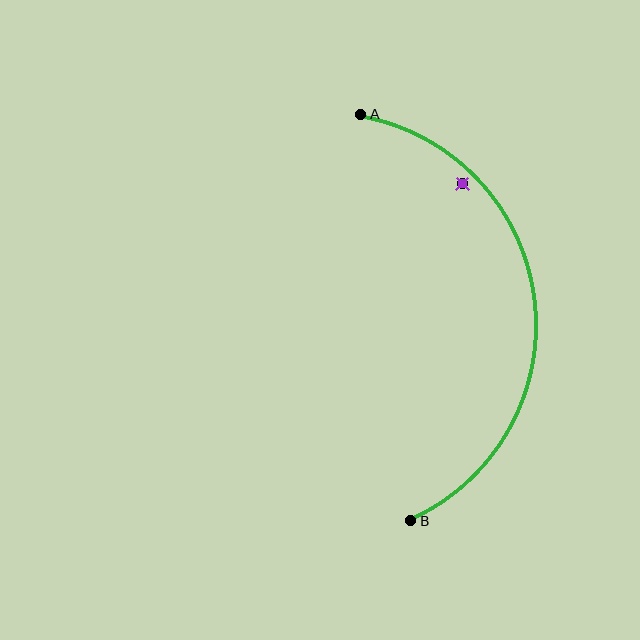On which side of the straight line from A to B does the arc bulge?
The arc bulges to the right of the straight line connecting A and B.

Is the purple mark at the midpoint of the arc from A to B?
No — the purple mark does not lie on the arc at all. It sits slightly inside the curve.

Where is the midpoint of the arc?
The arc midpoint is the point on the curve farthest from the straight line joining A and B. It sits to the right of that line.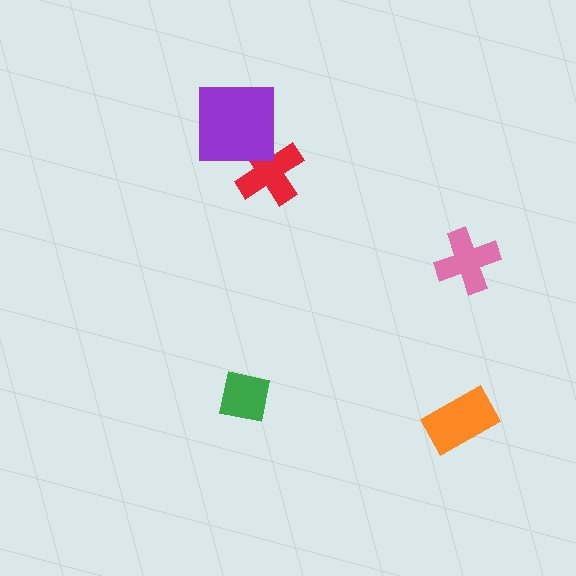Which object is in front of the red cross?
The purple square is in front of the red cross.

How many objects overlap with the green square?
0 objects overlap with the green square.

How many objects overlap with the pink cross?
0 objects overlap with the pink cross.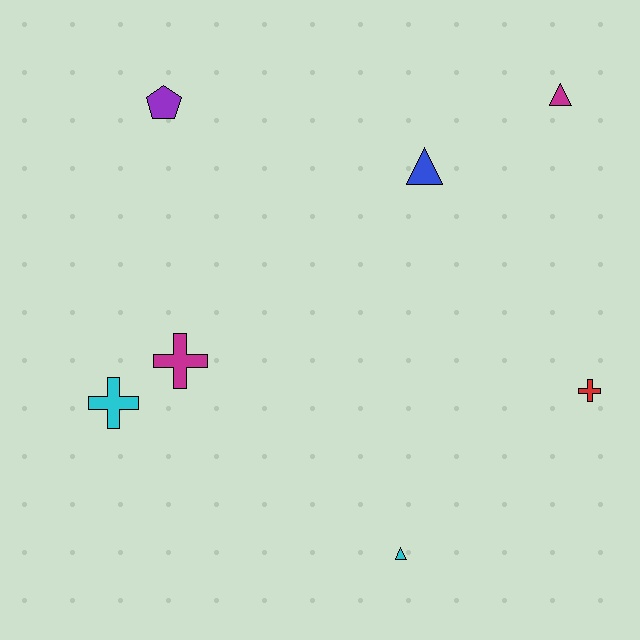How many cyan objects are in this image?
There are 2 cyan objects.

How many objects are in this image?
There are 7 objects.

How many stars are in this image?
There are no stars.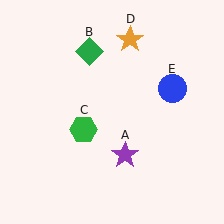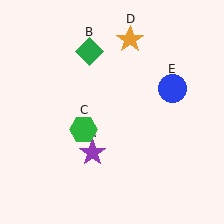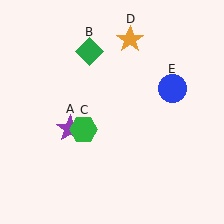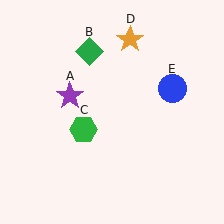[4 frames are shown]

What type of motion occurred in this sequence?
The purple star (object A) rotated clockwise around the center of the scene.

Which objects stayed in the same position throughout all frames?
Green diamond (object B) and green hexagon (object C) and orange star (object D) and blue circle (object E) remained stationary.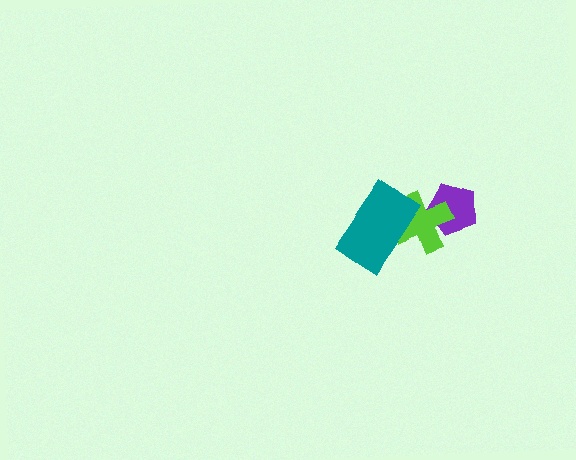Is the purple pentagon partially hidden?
Yes, it is partially covered by another shape.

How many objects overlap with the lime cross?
2 objects overlap with the lime cross.